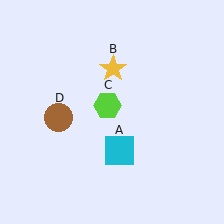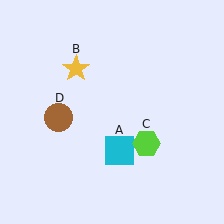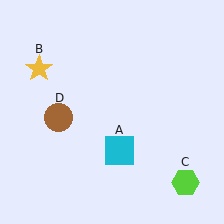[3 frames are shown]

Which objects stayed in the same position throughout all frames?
Cyan square (object A) and brown circle (object D) remained stationary.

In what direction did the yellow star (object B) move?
The yellow star (object B) moved left.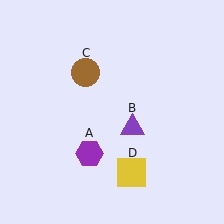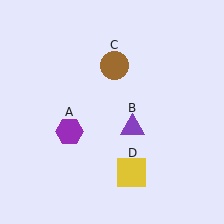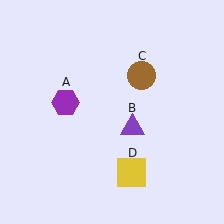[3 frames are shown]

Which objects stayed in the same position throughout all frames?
Purple triangle (object B) and yellow square (object D) remained stationary.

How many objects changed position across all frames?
2 objects changed position: purple hexagon (object A), brown circle (object C).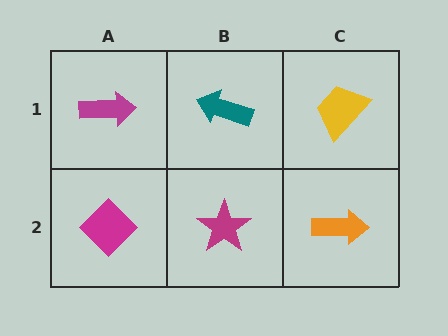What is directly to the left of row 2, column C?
A magenta star.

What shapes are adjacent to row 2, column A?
A magenta arrow (row 1, column A), a magenta star (row 2, column B).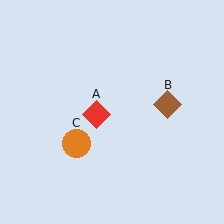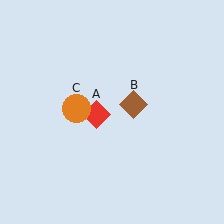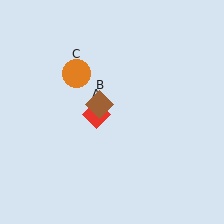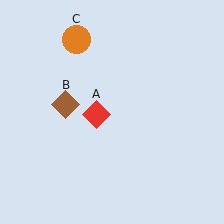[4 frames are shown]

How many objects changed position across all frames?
2 objects changed position: brown diamond (object B), orange circle (object C).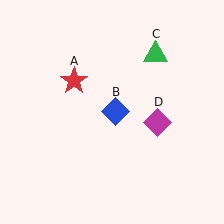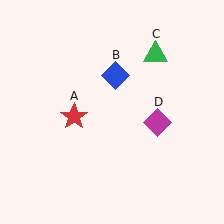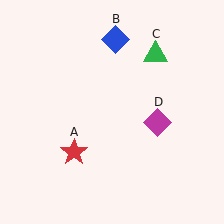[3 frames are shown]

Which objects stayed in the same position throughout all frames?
Green triangle (object C) and magenta diamond (object D) remained stationary.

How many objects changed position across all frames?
2 objects changed position: red star (object A), blue diamond (object B).